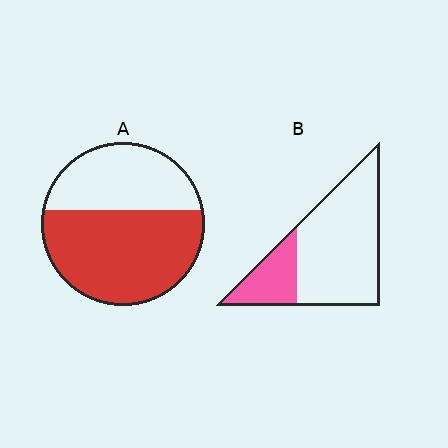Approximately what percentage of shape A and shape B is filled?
A is approximately 60% and B is approximately 25%.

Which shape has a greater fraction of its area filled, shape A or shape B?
Shape A.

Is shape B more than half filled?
No.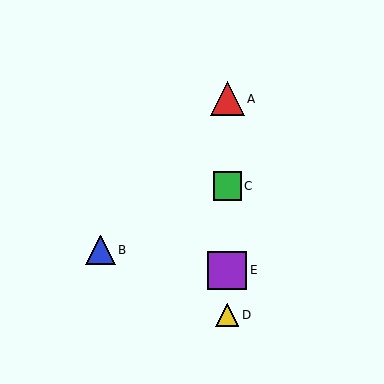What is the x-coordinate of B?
Object B is at x≈101.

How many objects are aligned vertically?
4 objects (A, C, D, E) are aligned vertically.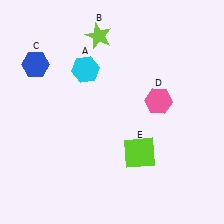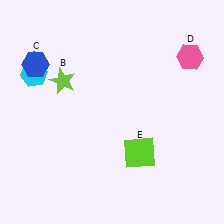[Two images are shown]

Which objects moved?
The objects that moved are: the cyan hexagon (A), the lime star (B), the pink hexagon (D).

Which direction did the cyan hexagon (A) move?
The cyan hexagon (A) moved left.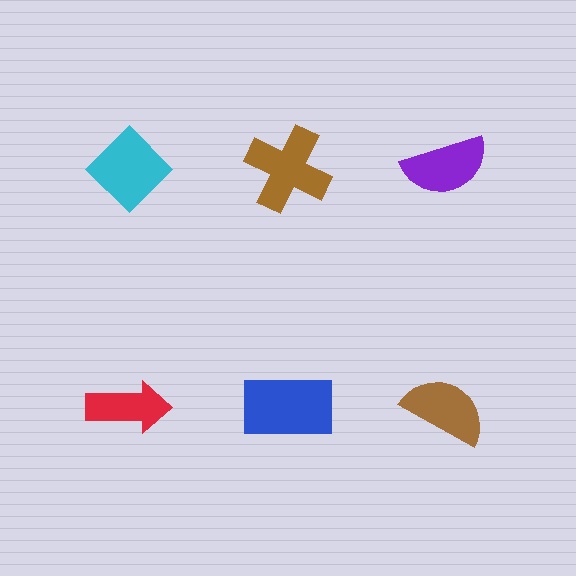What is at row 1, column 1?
A cyan diamond.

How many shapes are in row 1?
3 shapes.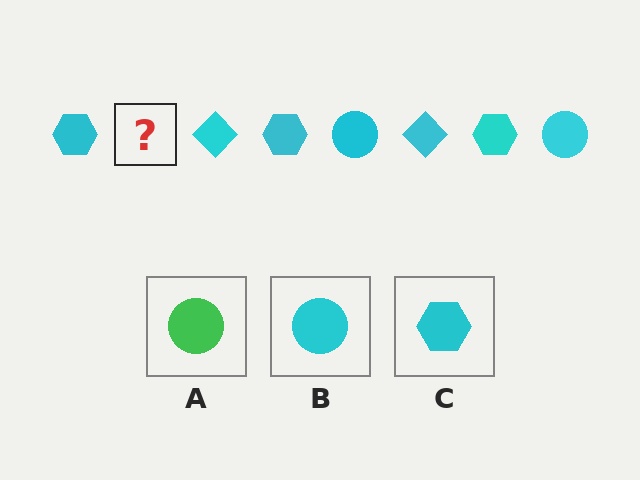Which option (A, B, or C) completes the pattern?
B.